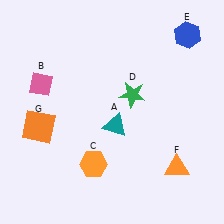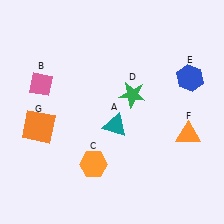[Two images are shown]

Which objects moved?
The objects that moved are: the blue hexagon (E), the orange triangle (F).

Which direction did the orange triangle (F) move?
The orange triangle (F) moved up.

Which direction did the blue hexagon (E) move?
The blue hexagon (E) moved down.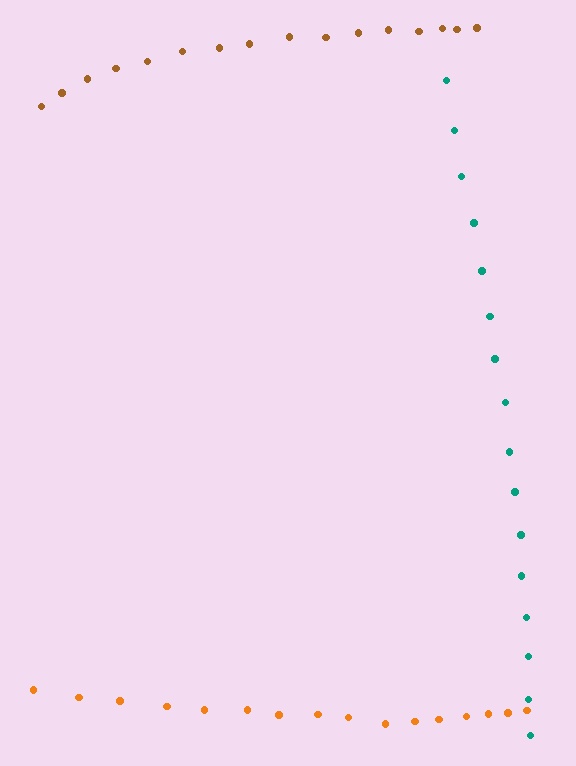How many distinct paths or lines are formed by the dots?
There are 3 distinct paths.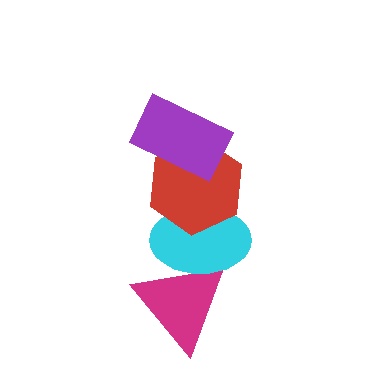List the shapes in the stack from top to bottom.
From top to bottom: the purple rectangle, the red hexagon, the cyan ellipse, the magenta triangle.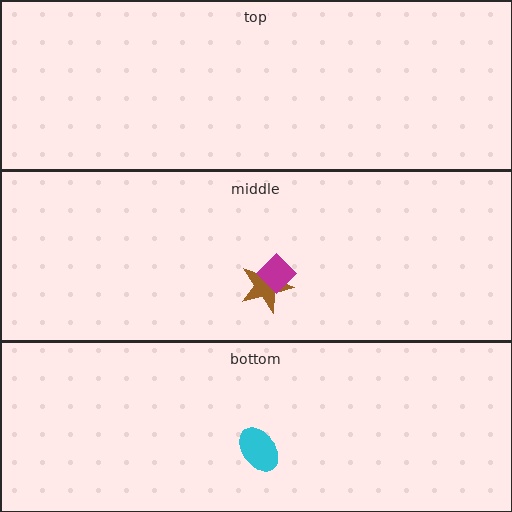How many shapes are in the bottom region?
1.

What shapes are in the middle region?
The brown star, the magenta diamond.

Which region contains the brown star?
The middle region.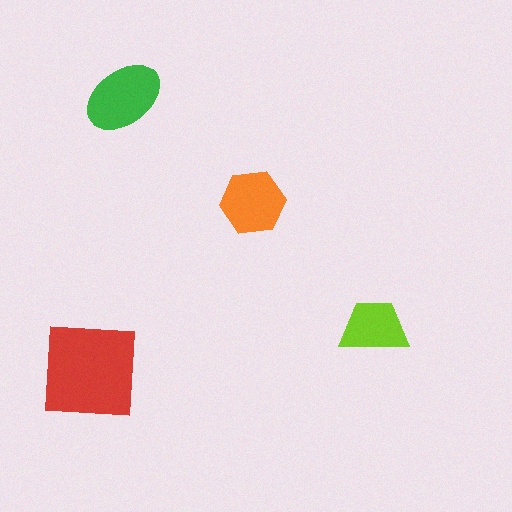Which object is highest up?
The green ellipse is topmost.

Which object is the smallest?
The lime trapezoid.